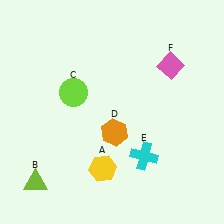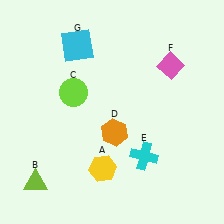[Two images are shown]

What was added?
A cyan square (G) was added in Image 2.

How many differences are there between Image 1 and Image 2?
There is 1 difference between the two images.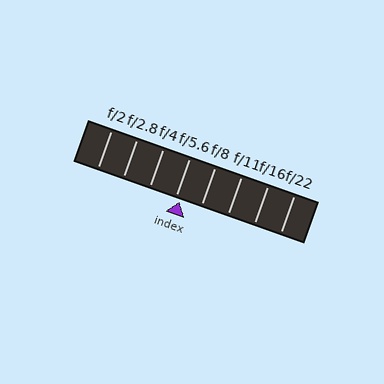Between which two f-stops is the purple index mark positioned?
The index mark is between f/5.6 and f/8.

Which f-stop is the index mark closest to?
The index mark is closest to f/5.6.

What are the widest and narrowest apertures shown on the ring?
The widest aperture shown is f/2 and the narrowest is f/22.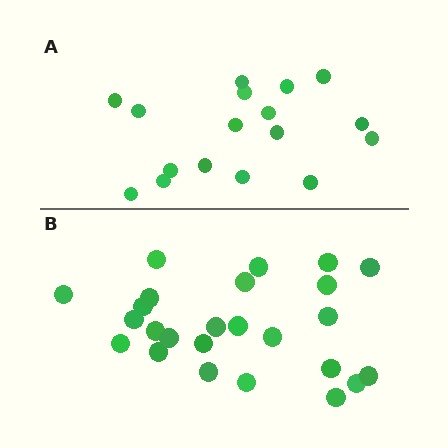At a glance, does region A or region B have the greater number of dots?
Region B (the bottom region) has more dots.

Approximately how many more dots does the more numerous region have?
Region B has roughly 8 or so more dots than region A.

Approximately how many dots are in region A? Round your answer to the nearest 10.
About 20 dots. (The exact count is 17, which rounds to 20.)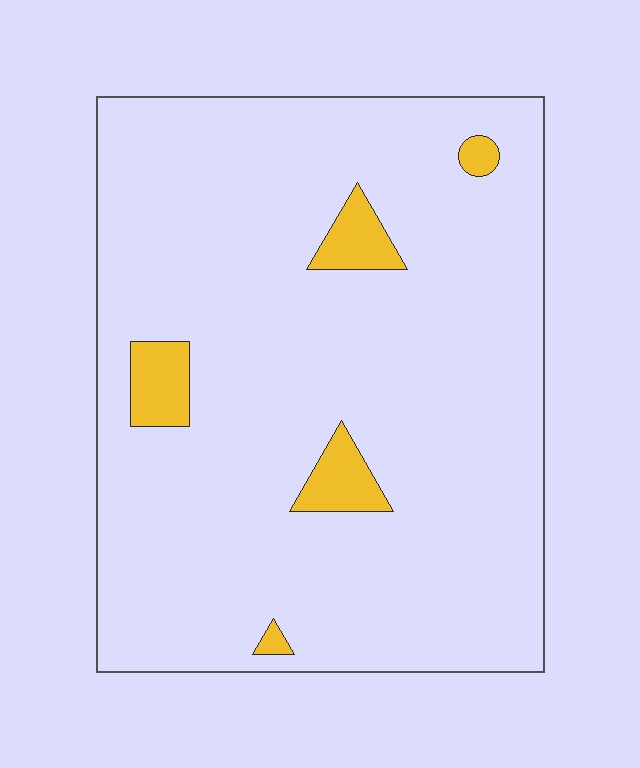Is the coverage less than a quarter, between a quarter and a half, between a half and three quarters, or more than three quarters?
Less than a quarter.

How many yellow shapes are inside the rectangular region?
5.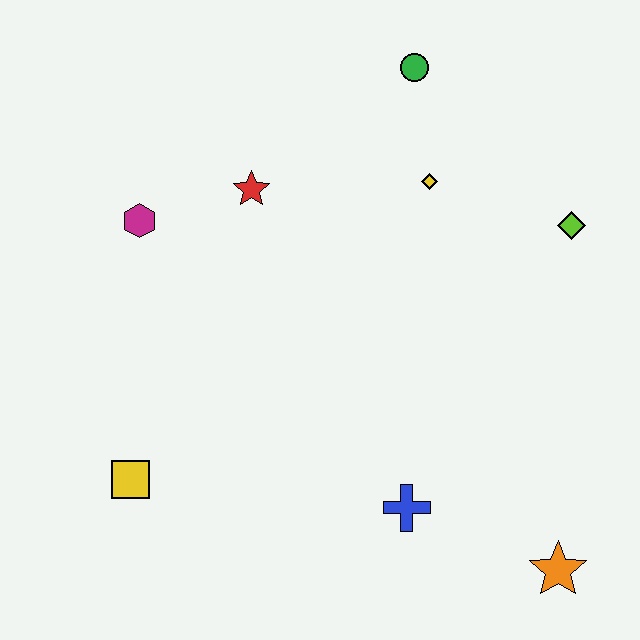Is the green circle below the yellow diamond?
No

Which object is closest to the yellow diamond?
The green circle is closest to the yellow diamond.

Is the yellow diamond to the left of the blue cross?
No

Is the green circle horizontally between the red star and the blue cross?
No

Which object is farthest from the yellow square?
The lime diamond is farthest from the yellow square.